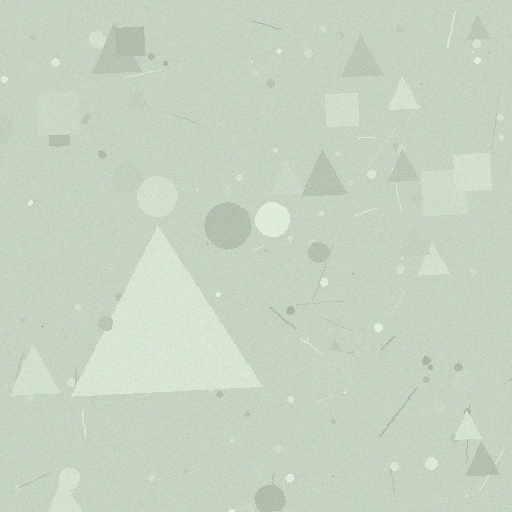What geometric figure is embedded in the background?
A triangle is embedded in the background.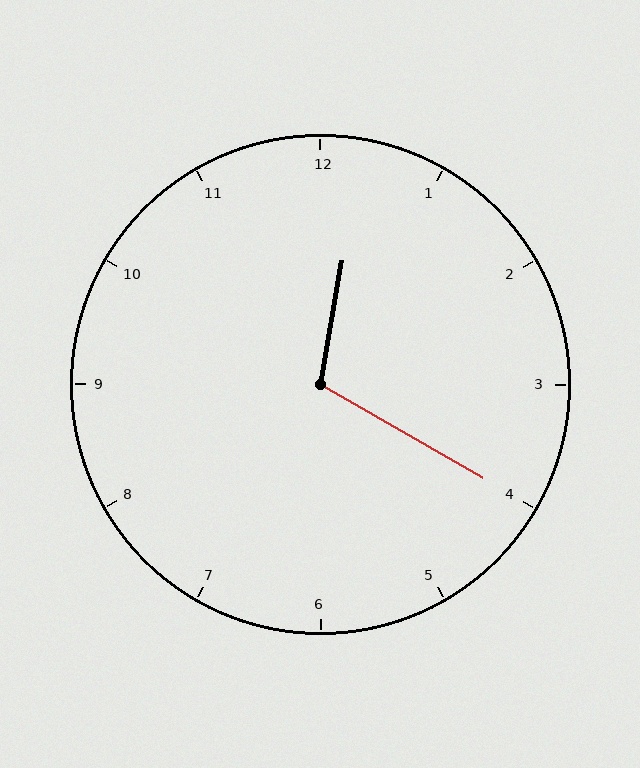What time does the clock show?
12:20.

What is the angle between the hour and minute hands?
Approximately 110 degrees.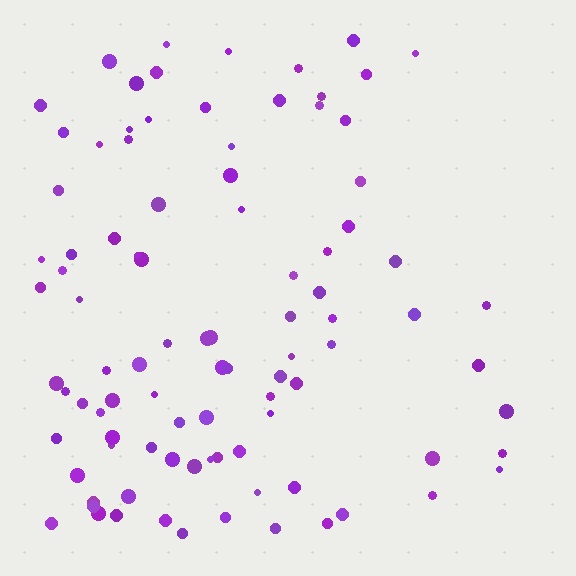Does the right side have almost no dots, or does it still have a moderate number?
Still a moderate number, just noticeably fewer than the left.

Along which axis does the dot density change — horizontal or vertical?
Horizontal.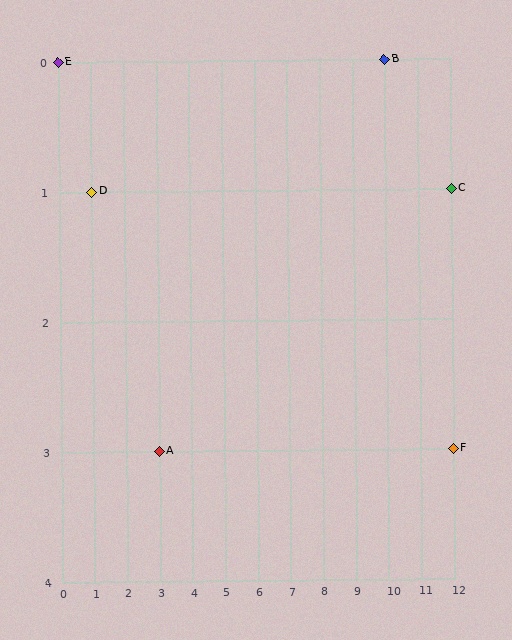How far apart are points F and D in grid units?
Points F and D are 11 columns and 2 rows apart (about 11.2 grid units diagonally).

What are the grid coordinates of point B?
Point B is at grid coordinates (10, 0).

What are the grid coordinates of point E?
Point E is at grid coordinates (0, 0).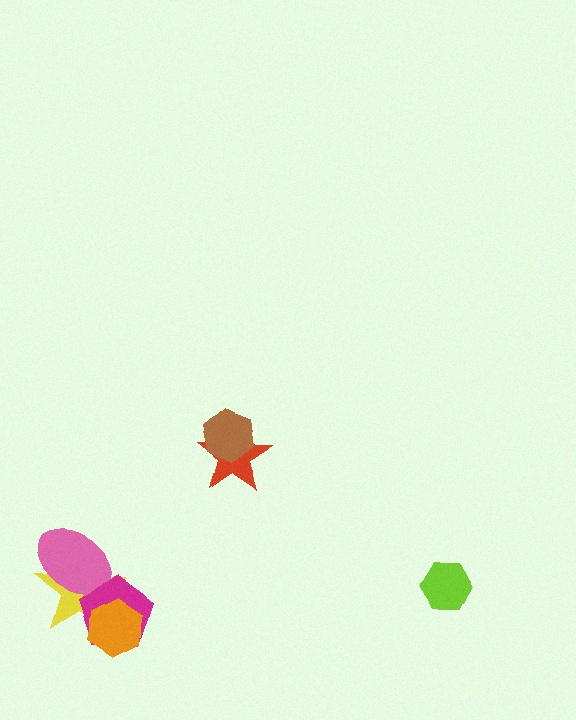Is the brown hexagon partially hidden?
No, no other shape covers it.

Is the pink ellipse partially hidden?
Yes, it is partially covered by another shape.